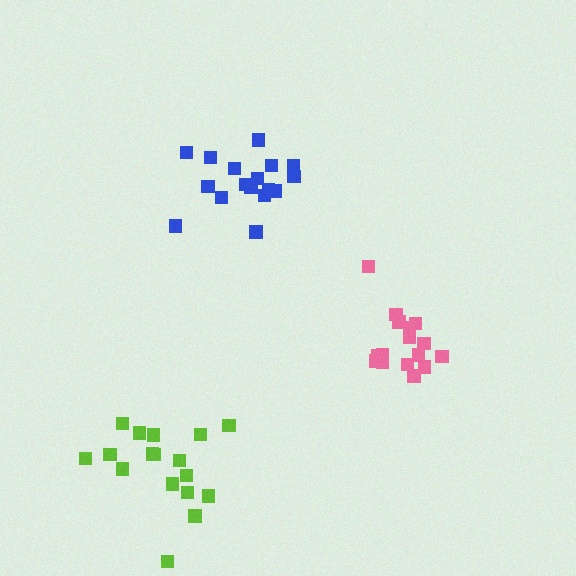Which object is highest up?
The blue cluster is topmost.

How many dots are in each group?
Group 1: 17 dots, Group 2: 18 dots, Group 3: 17 dots (52 total).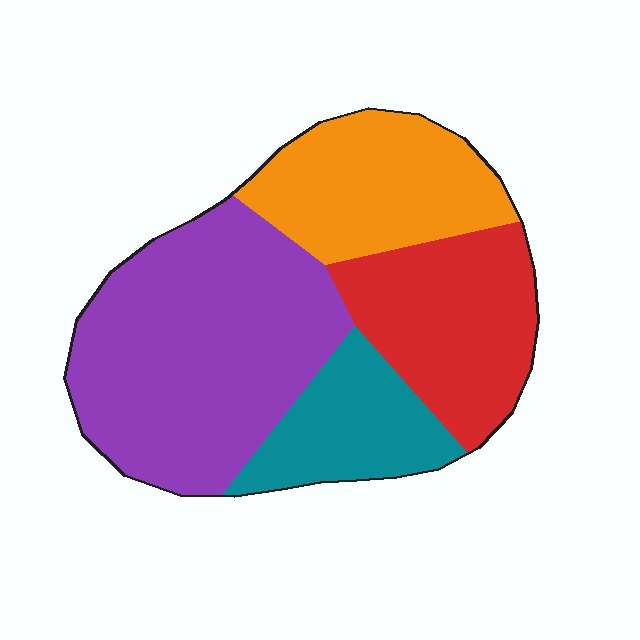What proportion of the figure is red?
Red covers roughly 20% of the figure.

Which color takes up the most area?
Purple, at roughly 40%.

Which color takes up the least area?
Teal, at roughly 15%.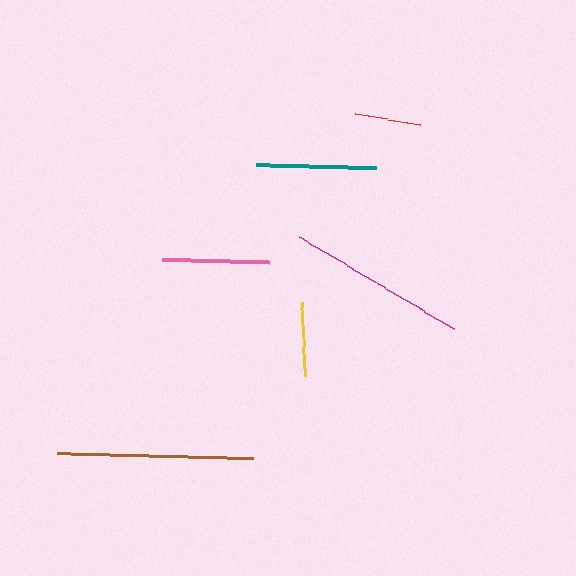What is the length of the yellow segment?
The yellow segment is approximately 73 pixels long.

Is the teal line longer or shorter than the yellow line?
The teal line is longer than the yellow line.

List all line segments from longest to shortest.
From longest to shortest: brown, magenta, teal, pink, yellow, red.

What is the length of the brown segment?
The brown segment is approximately 196 pixels long.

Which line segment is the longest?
The brown line is the longest at approximately 196 pixels.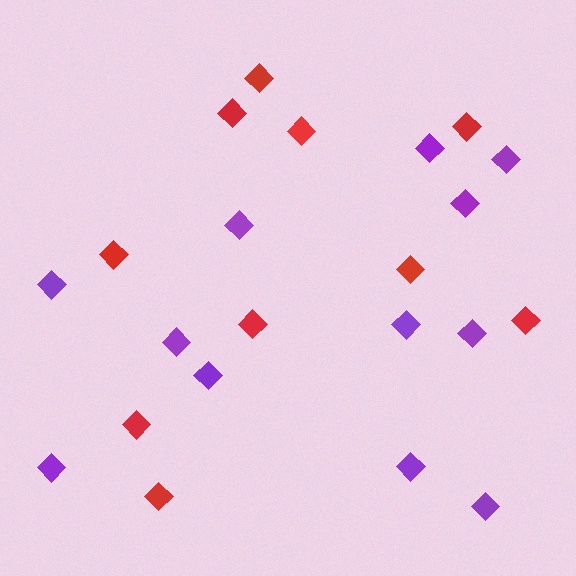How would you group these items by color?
There are 2 groups: one group of red diamonds (10) and one group of purple diamonds (12).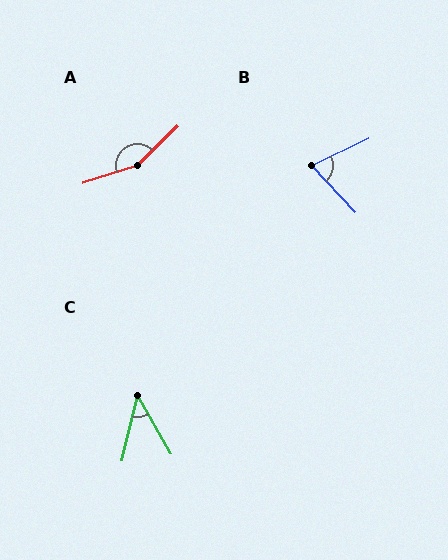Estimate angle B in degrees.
Approximately 72 degrees.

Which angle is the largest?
A, at approximately 153 degrees.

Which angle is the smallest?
C, at approximately 43 degrees.